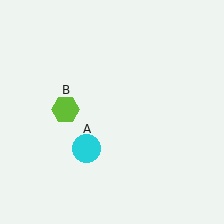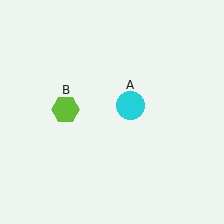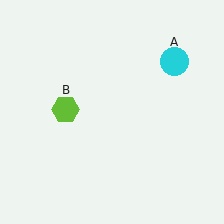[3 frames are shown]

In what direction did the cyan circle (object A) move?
The cyan circle (object A) moved up and to the right.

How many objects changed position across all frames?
1 object changed position: cyan circle (object A).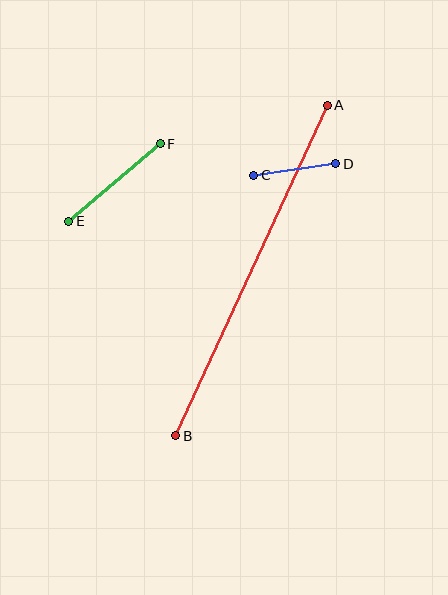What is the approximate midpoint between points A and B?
The midpoint is at approximately (251, 271) pixels.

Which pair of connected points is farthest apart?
Points A and B are farthest apart.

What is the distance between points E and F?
The distance is approximately 120 pixels.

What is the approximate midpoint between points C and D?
The midpoint is at approximately (295, 169) pixels.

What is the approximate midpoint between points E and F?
The midpoint is at approximately (114, 182) pixels.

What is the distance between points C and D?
The distance is approximately 83 pixels.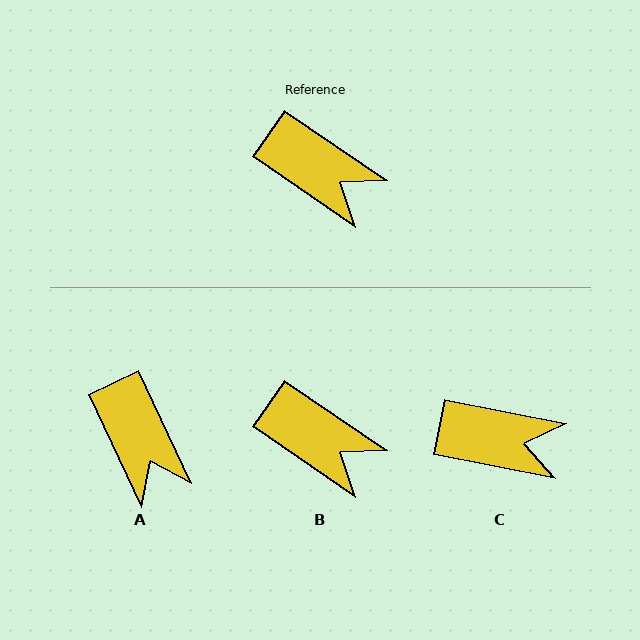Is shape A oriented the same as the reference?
No, it is off by about 30 degrees.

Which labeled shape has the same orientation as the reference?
B.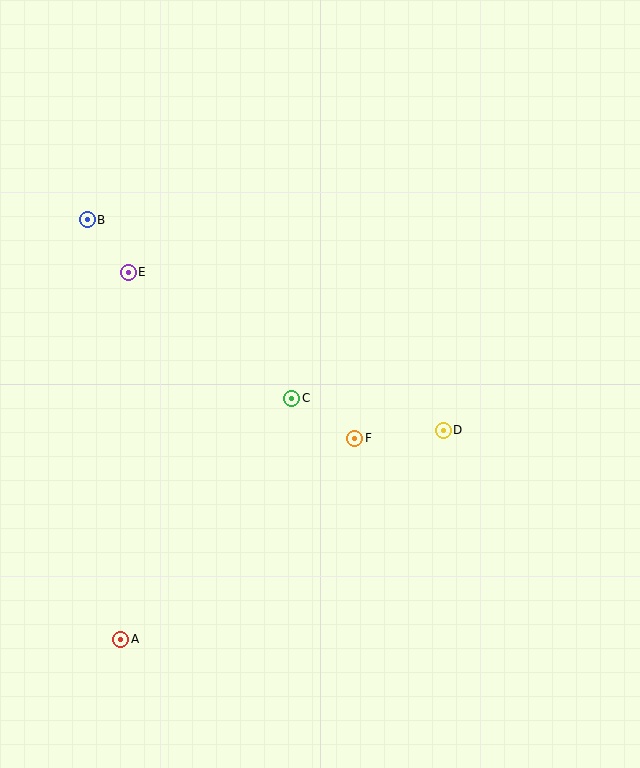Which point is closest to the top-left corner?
Point B is closest to the top-left corner.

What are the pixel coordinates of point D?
Point D is at (443, 430).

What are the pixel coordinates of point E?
Point E is at (128, 272).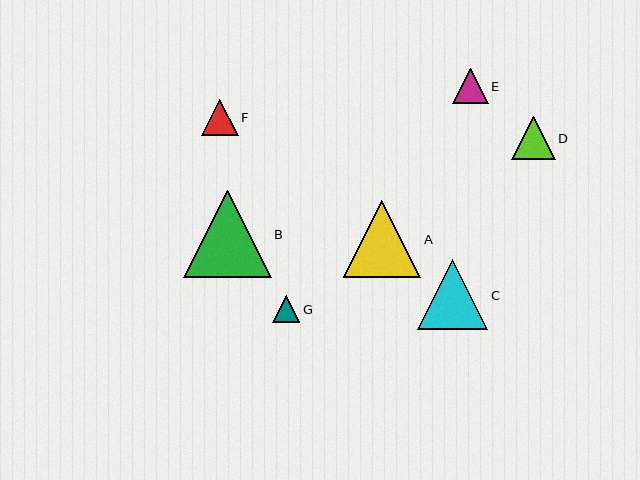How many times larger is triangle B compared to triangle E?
Triangle B is approximately 2.4 times the size of triangle E.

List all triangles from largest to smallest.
From largest to smallest: B, A, C, D, F, E, G.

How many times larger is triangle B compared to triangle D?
Triangle B is approximately 2.0 times the size of triangle D.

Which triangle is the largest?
Triangle B is the largest with a size of approximately 87 pixels.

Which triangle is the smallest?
Triangle G is the smallest with a size of approximately 27 pixels.